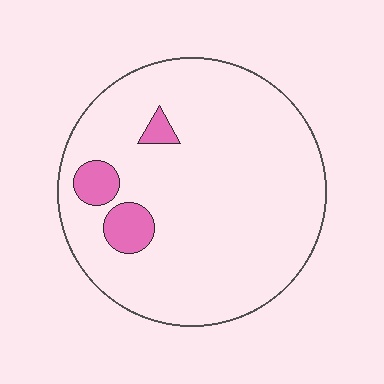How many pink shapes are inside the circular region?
3.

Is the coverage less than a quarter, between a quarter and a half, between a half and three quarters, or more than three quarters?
Less than a quarter.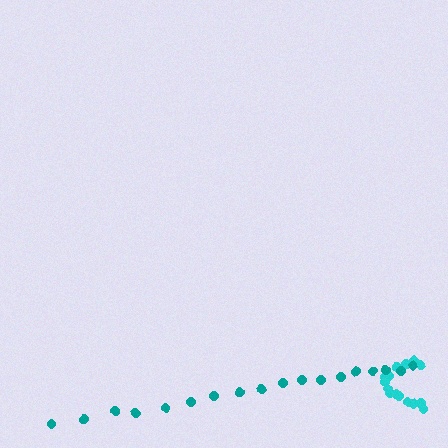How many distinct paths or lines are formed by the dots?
There are 2 distinct paths.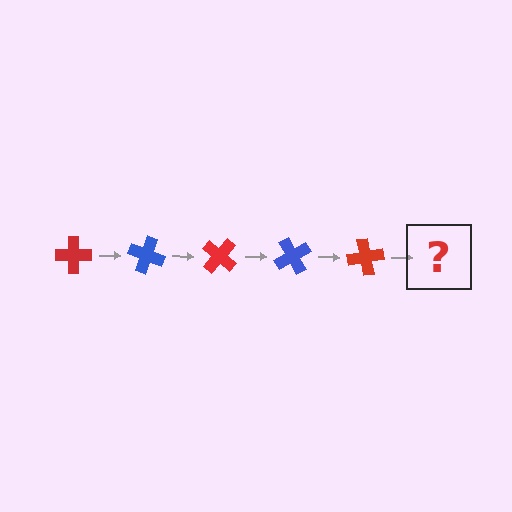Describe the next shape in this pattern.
It should be a blue cross, rotated 100 degrees from the start.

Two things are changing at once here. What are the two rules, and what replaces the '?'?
The two rules are that it rotates 20 degrees each step and the color cycles through red and blue. The '?' should be a blue cross, rotated 100 degrees from the start.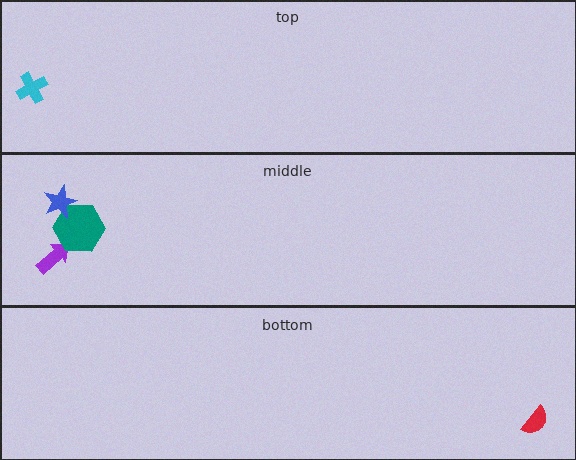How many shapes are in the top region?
1.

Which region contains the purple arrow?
The middle region.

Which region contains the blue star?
The middle region.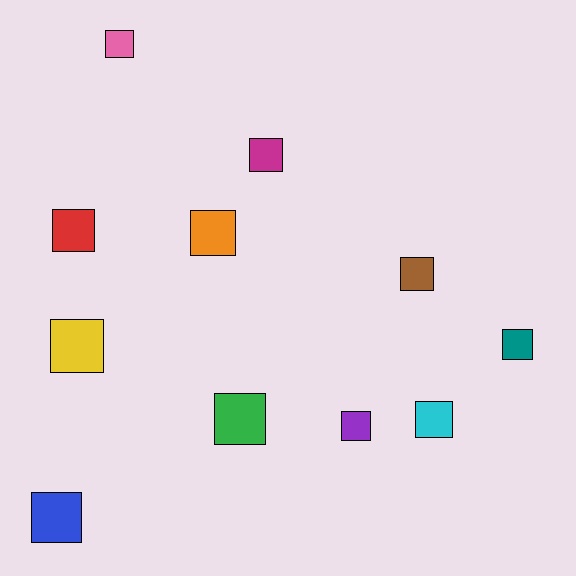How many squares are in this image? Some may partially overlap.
There are 11 squares.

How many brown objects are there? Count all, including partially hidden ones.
There is 1 brown object.